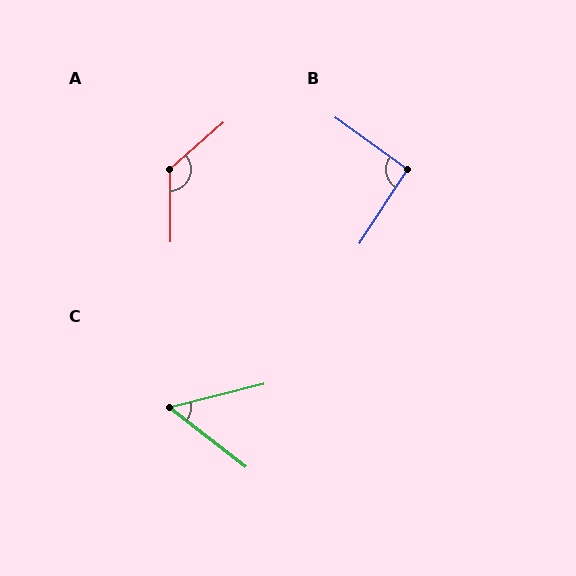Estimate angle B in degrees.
Approximately 93 degrees.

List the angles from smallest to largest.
C (52°), B (93°), A (131°).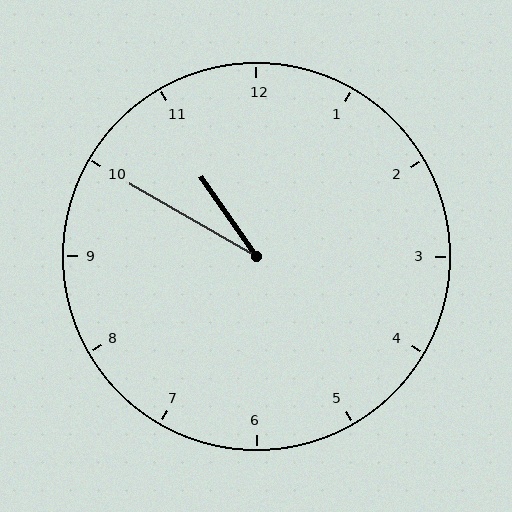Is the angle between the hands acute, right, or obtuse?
It is acute.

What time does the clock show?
10:50.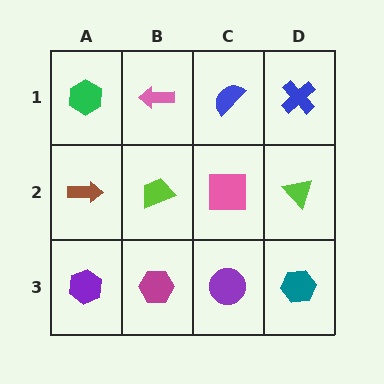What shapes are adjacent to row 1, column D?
A lime triangle (row 2, column D), a blue semicircle (row 1, column C).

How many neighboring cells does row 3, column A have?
2.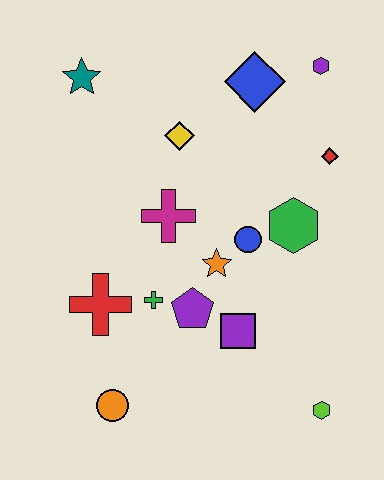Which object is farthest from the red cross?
The purple hexagon is farthest from the red cross.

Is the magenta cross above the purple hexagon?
No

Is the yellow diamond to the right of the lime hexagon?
No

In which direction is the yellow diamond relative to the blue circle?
The yellow diamond is above the blue circle.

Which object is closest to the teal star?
The yellow diamond is closest to the teal star.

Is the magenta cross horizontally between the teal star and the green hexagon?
Yes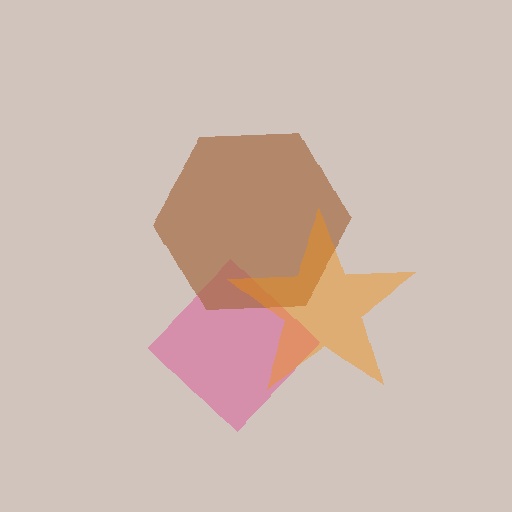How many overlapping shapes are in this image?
There are 3 overlapping shapes in the image.